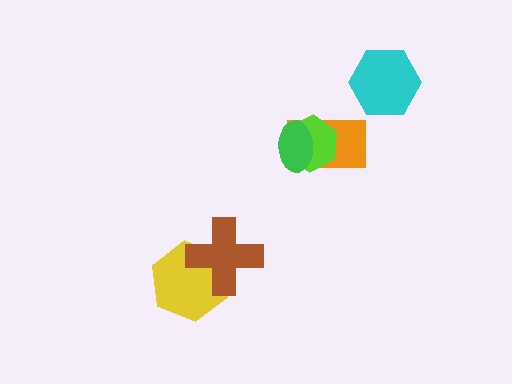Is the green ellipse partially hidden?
No, no other shape covers it.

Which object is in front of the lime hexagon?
The green ellipse is in front of the lime hexagon.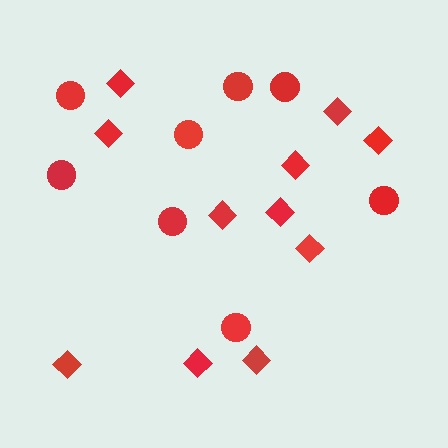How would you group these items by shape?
There are 2 groups: one group of circles (8) and one group of diamonds (11).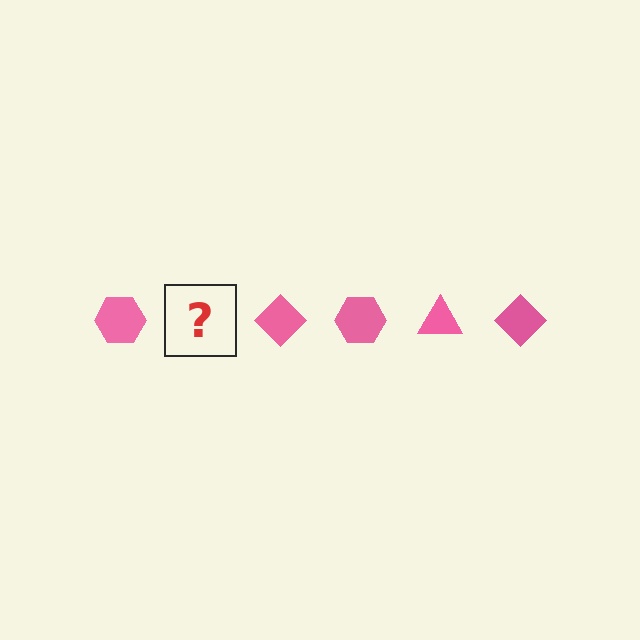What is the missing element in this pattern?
The missing element is a pink triangle.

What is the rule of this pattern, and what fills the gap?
The rule is that the pattern cycles through hexagon, triangle, diamond shapes in pink. The gap should be filled with a pink triangle.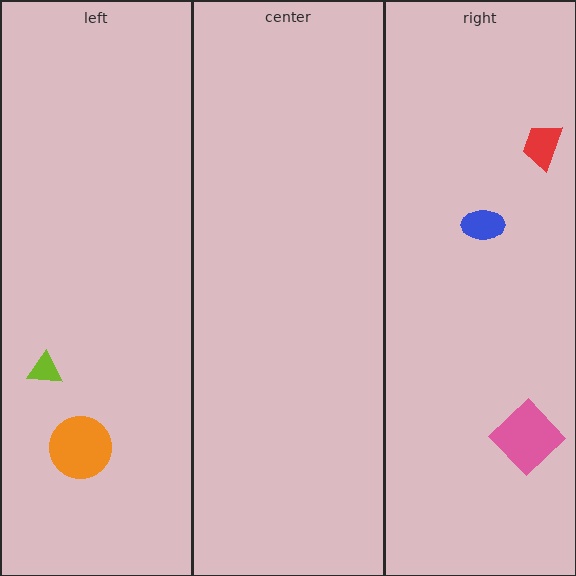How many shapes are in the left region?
2.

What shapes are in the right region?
The pink diamond, the blue ellipse, the red trapezoid.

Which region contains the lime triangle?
The left region.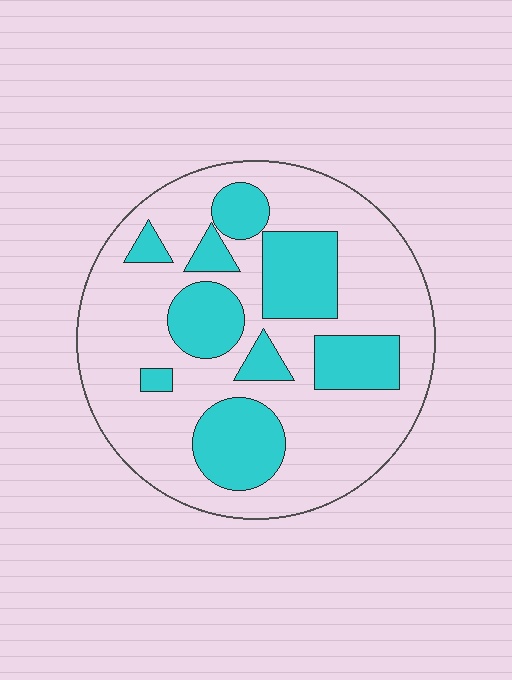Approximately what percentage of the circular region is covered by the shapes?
Approximately 30%.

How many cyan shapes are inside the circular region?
9.